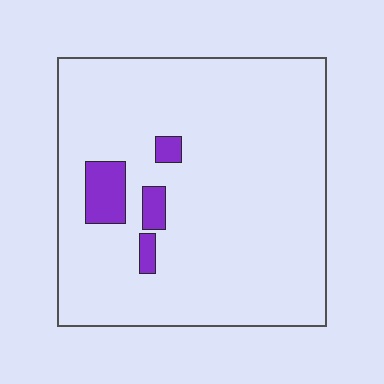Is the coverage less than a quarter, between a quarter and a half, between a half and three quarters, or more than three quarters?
Less than a quarter.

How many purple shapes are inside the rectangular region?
4.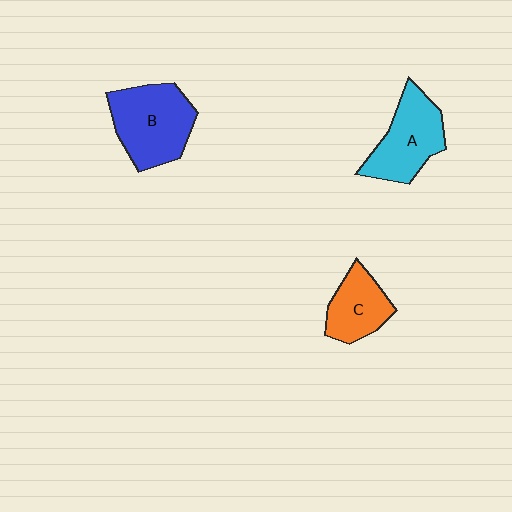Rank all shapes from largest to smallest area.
From largest to smallest: B (blue), A (cyan), C (orange).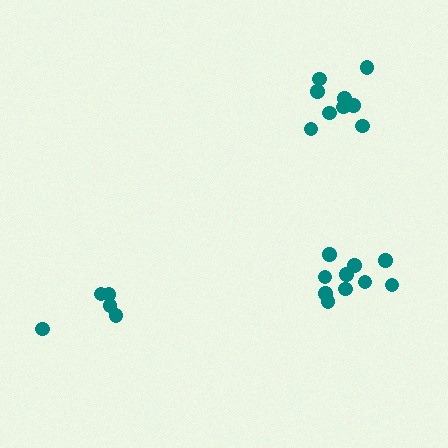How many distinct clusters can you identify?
There are 3 distinct clusters.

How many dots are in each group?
Group 1: 5 dots, Group 2: 10 dots, Group 3: 9 dots (24 total).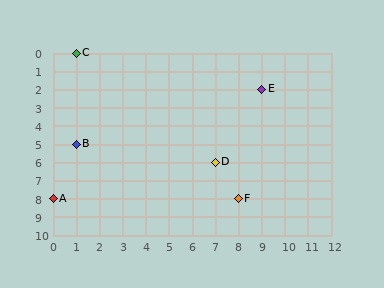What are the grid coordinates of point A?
Point A is at grid coordinates (0, 8).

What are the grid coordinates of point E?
Point E is at grid coordinates (9, 2).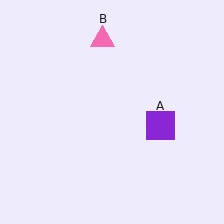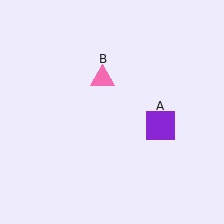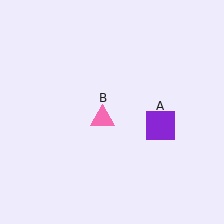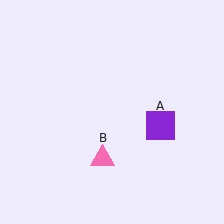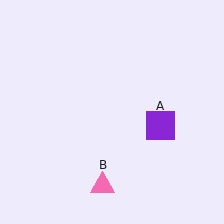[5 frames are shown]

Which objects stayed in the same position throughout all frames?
Purple square (object A) remained stationary.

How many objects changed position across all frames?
1 object changed position: pink triangle (object B).